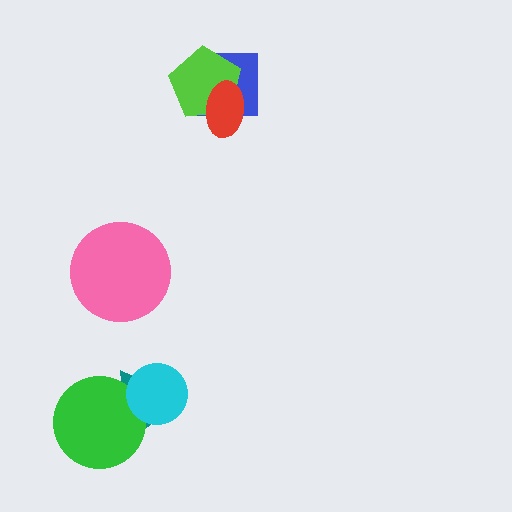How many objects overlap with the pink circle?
0 objects overlap with the pink circle.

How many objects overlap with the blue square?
2 objects overlap with the blue square.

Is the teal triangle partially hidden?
Yes, it is partially covered by another shape.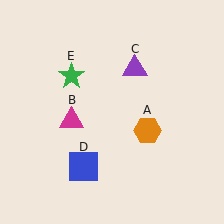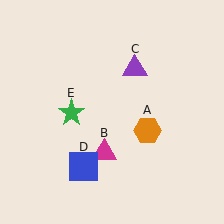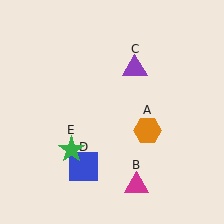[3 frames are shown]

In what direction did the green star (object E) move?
The green star (object E) moved down.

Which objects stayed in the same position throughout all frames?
Orange hexagon (object A) and purple triangle (object C) and blue square (object D) remained stationary.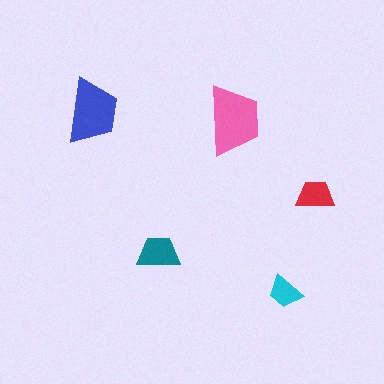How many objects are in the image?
There are 5 objects in the image.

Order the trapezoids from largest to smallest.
the pink one, the blue one, the teal one, the red one, the cyan one.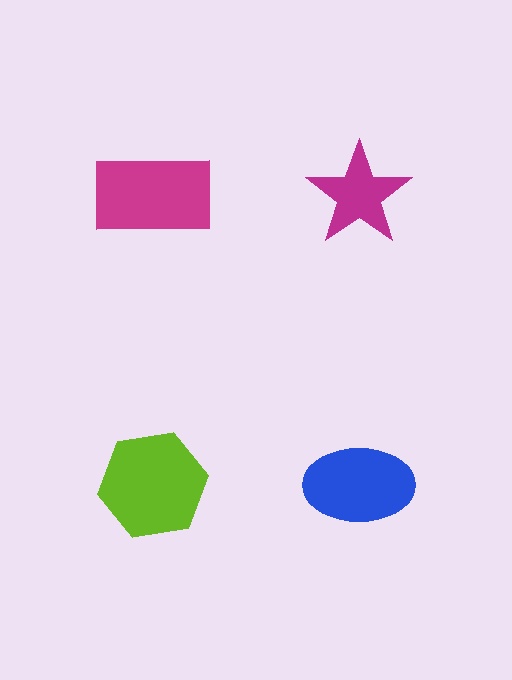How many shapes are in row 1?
2 shapes.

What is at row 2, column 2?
A blue ellipse.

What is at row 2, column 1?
A lime hexagon.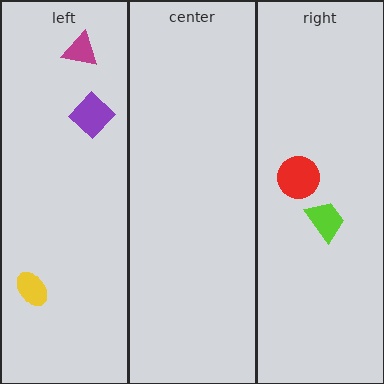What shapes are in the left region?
The purple diamond, the magenta triangle, the yellow ellipse.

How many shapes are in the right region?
2.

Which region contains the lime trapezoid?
The right region.